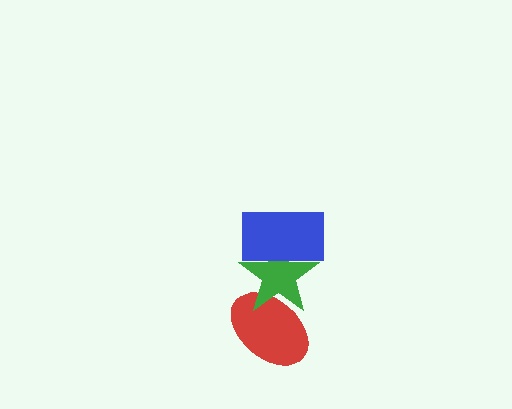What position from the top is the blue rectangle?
The blue rectangle is 1st from the top.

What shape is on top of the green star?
The blue rectangle is on top of the green star.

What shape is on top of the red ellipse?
The green star is on top of the red ellipse.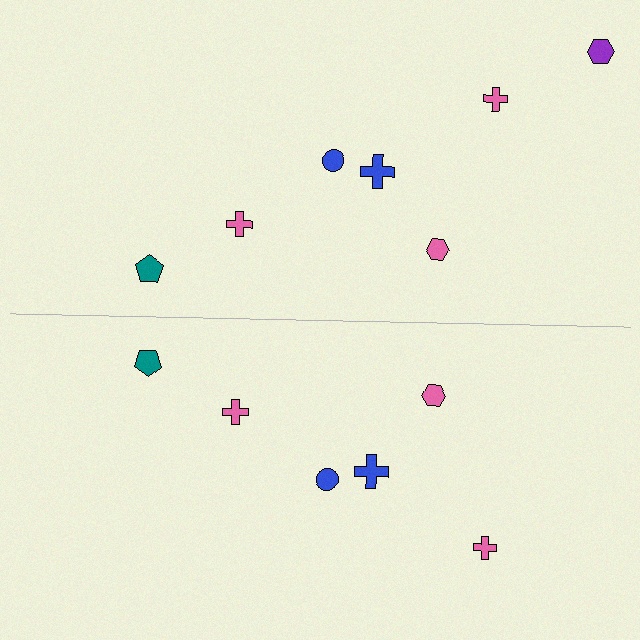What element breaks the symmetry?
A purple hexagon is missing from the bottom side.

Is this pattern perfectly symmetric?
No, the pattern is not perfectly symmetric. A purple hexagon is missing from the bottom side.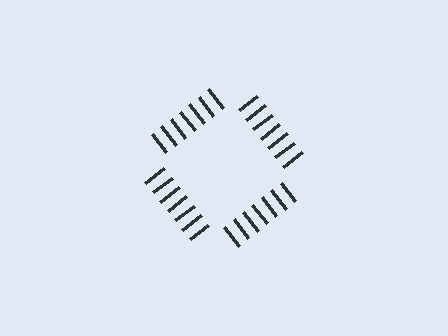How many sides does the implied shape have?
4 sides — the line-ends trace a square.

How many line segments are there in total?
28 — 7 along each of the 4 edges.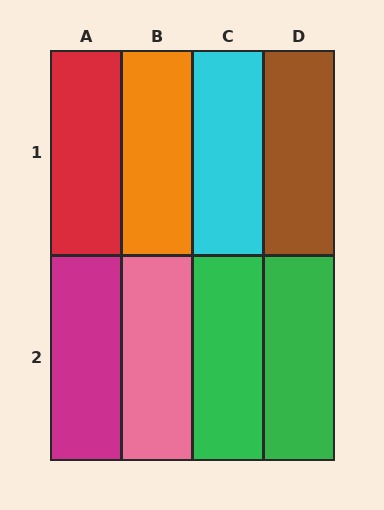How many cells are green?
2 cells are green.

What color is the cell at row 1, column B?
Orange.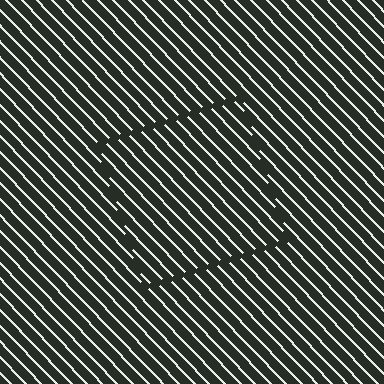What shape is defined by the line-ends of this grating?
An illusory square. The interior of the shape contains the same grating, shifted by half a period — the contour is defined by the phase discontinuity where line-ends from the inner and outer gratings abut.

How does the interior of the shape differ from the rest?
The interior of the shape contains the same grating, shifted by half a period — the contour is defined by the phase discontinuity where line-ends from the inner and outer gratings abut.